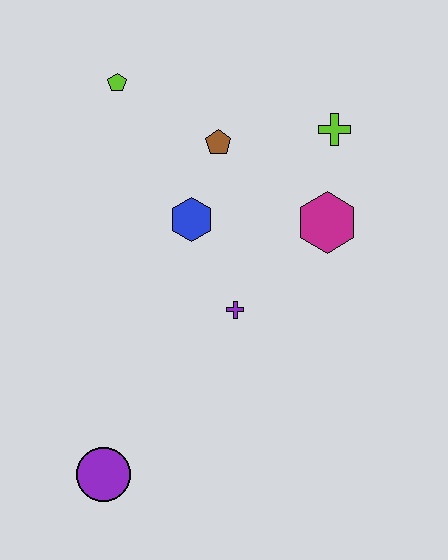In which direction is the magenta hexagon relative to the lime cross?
The magenta hexagon is below the lime cross.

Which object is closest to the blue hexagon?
The brown pentagon is closest to the blue hexagon.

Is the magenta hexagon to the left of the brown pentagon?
No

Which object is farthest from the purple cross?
The lime pentagon is farthest from the purple cross.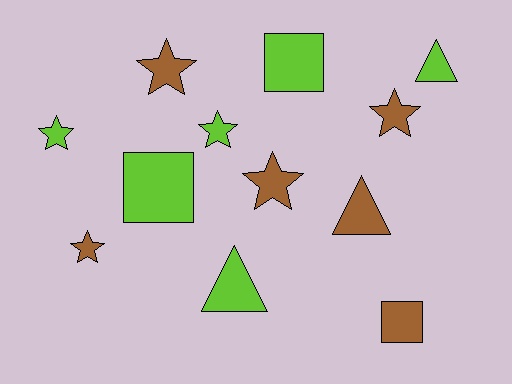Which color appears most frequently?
Lime, with 6 objects.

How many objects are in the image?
There are 12 objects.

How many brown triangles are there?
There is 1 brown triangle.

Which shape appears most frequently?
Star, with 6 objects.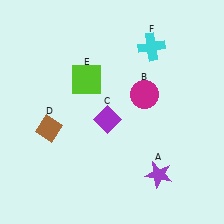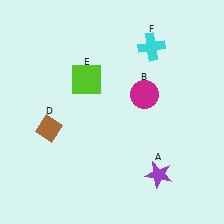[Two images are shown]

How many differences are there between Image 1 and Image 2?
There is 1 difference between the two images.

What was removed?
The purple diamond (C) was removed in Image 2.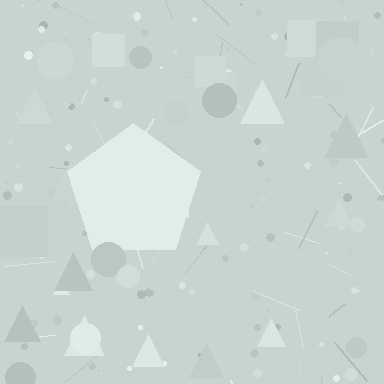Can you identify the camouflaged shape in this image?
The camouflaged shape is a pentagon.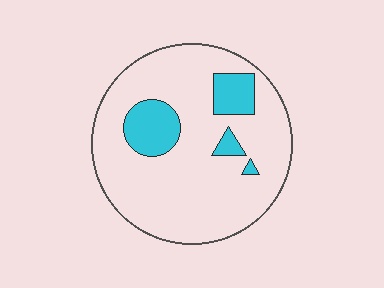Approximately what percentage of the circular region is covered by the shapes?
Approximately 15%.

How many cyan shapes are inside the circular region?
4.